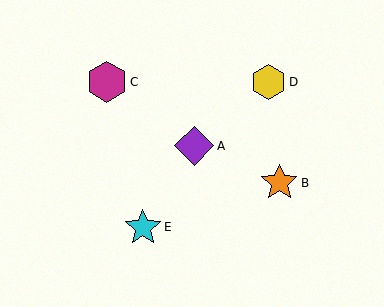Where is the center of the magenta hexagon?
The center of the magenta hexagon is at (107, 82).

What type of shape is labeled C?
Shape C is a magenta hexagon.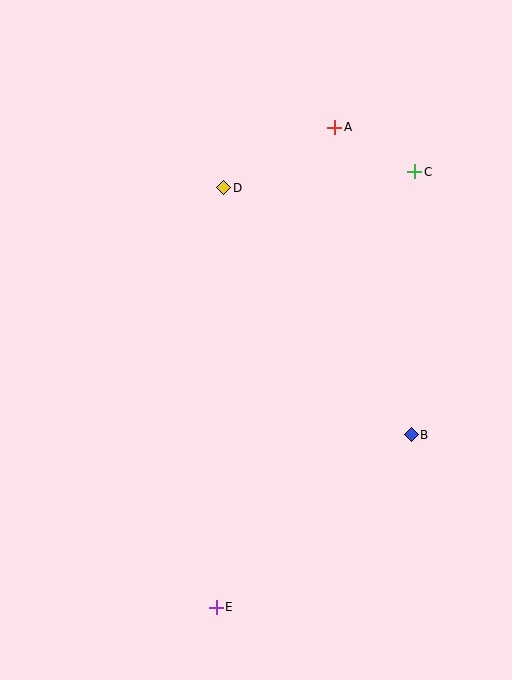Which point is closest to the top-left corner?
Point D is closest to the top-left corner.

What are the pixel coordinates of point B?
Point B is at (411, 435).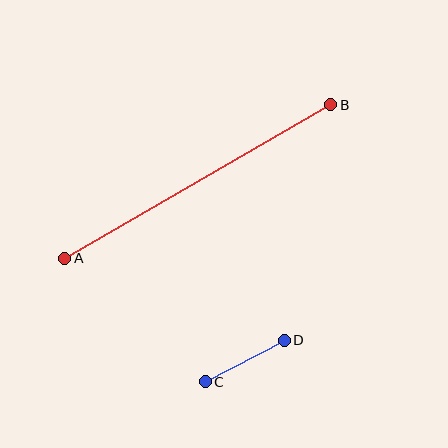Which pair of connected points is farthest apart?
Points A and B are farthest apart.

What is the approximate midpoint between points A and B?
The midpoint is at approximately (198, 181) pixels.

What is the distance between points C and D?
The distance is approximately 89 pixels.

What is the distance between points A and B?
The distance is approximately 307 pixels.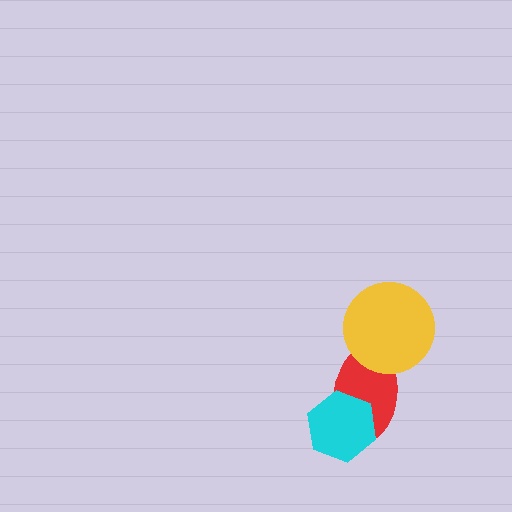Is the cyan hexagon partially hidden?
No, no other shape covers it.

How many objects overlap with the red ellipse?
2 objects overlap with the red ellipse.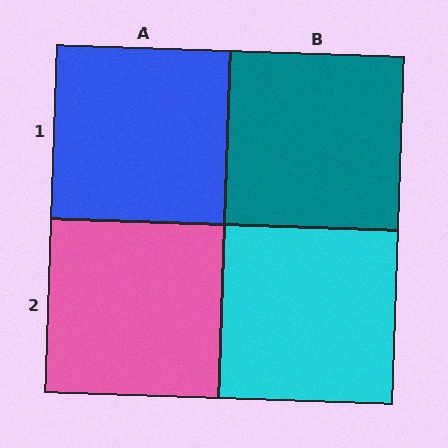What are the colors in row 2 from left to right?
Pink, cyan.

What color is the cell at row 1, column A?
Blue.